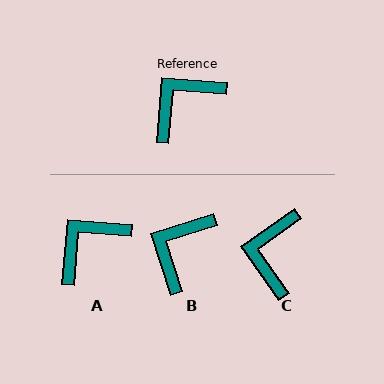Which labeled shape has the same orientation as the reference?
A.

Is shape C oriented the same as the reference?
No, it is off by about 40 degrees.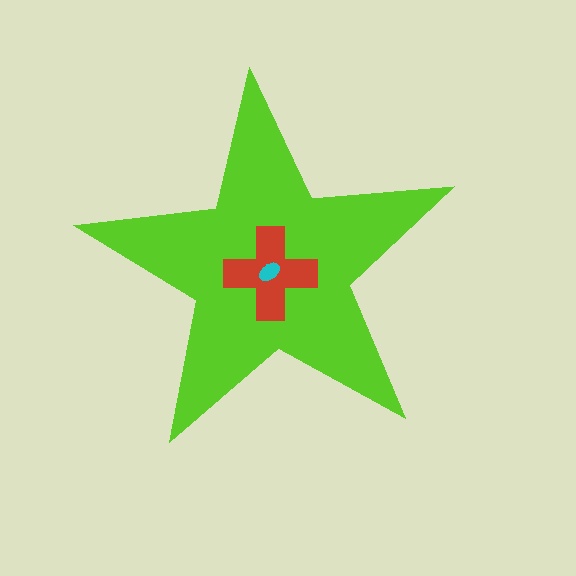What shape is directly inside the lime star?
The red cross.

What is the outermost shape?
The lime star.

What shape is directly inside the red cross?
The cyan ellipse.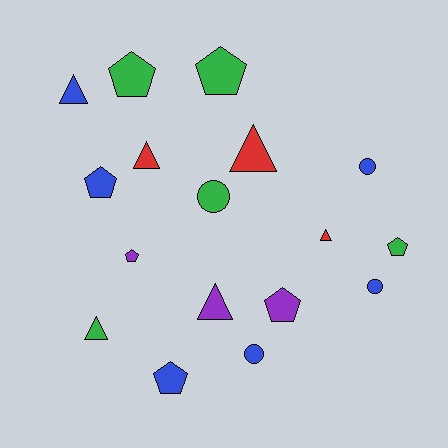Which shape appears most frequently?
Pentagon, with 7 objects.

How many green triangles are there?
There is 1 green triangle.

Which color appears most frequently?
Blue, with 6 objects.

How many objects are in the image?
There are 17 objects.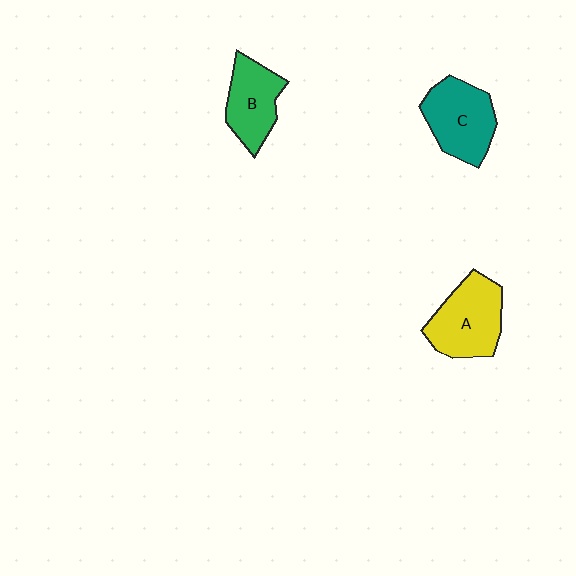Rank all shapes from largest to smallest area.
From largest to smallest: A (yellow), C (teal), B (green).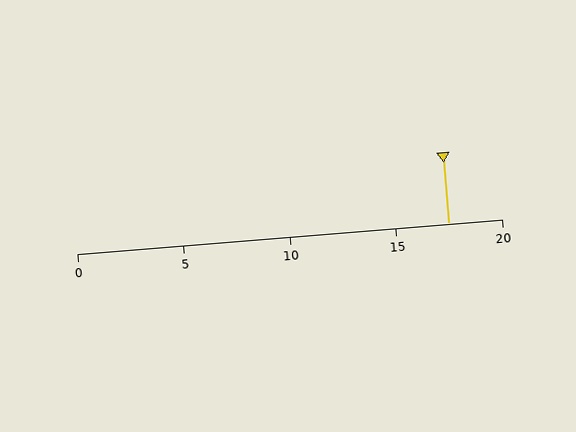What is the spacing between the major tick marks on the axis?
The major ticks are spaced 5 apart.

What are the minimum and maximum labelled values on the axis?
The axis runs from 0 to 20.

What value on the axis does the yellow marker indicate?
The marker indicates approximately 17.5.